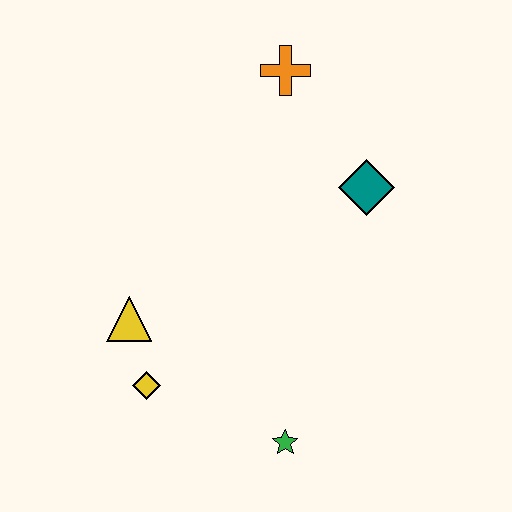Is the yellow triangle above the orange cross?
No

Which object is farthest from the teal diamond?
The yellow diamond is farthest from the teal diamond.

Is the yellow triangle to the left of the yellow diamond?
Yes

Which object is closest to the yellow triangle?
The yellow diamond is closest to the yellow triangle.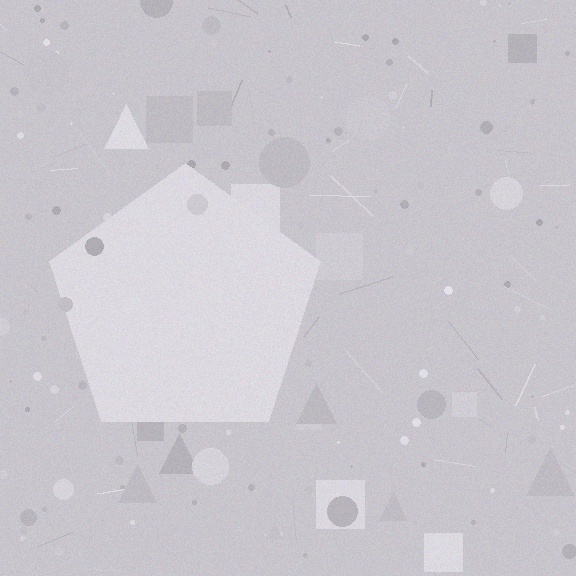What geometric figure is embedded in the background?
A pentagon is embedded in the background.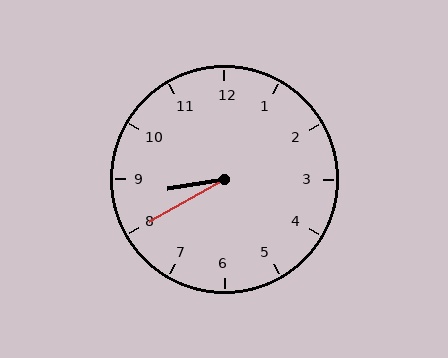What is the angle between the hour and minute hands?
Approximately 20 degrees.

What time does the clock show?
8:40.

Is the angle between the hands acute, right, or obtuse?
It is acute.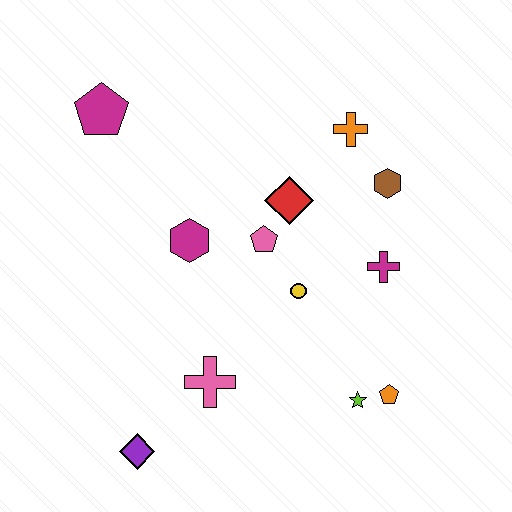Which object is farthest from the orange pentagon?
The magenta pentagon is farthest from the orange pentagon.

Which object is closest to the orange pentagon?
The lime star is closest to the orange pentagon.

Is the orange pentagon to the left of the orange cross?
No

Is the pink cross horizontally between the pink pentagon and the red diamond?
No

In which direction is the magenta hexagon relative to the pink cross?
The magenta hexagon is above the pink cross.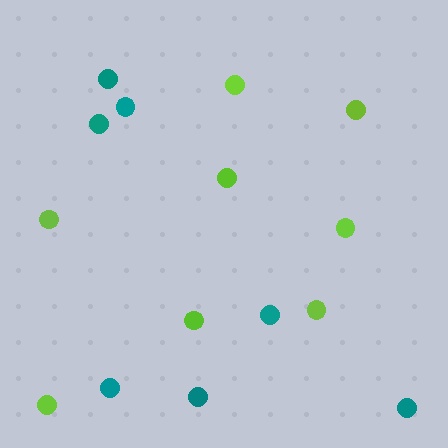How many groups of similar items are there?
There are 2 groups: one group of lime circles (8) and one group of teal circles (7).